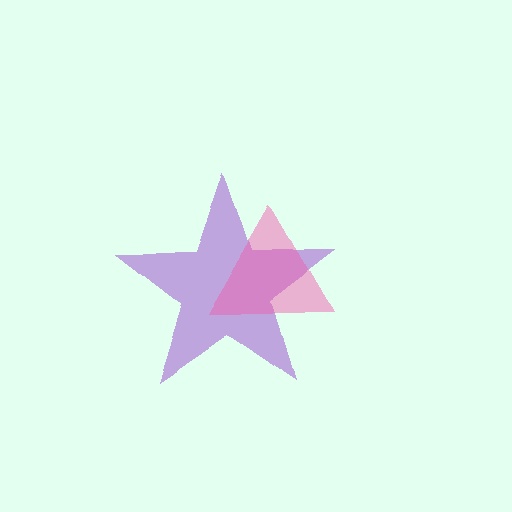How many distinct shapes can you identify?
There are 2 distinct shapes: a purple star, a pink triangle.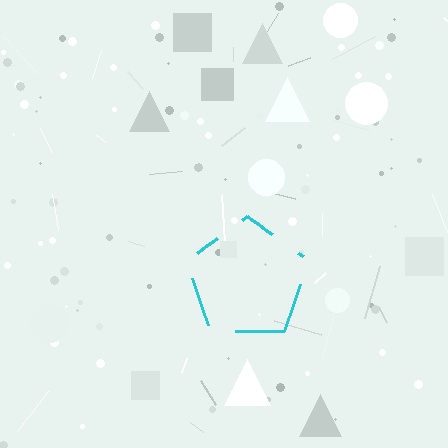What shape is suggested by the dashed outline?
The dashed outline suggests a pentagon.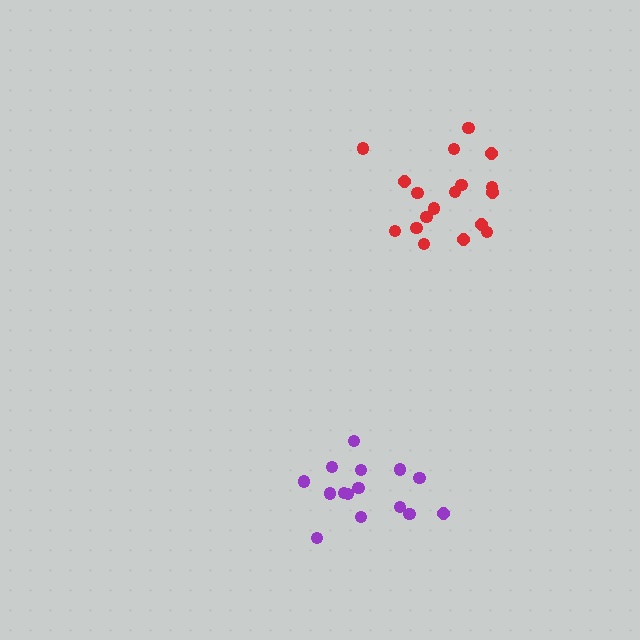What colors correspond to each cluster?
The clusters are colored: purple, red.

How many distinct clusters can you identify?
There are 2 distinct clusters.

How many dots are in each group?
Group 1: 15 dots, Group 2: 18 dots (33 total).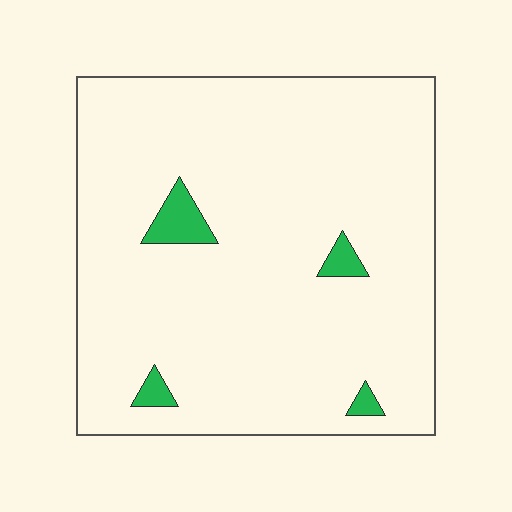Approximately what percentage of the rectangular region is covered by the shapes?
Approximately 5%.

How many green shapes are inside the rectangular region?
4.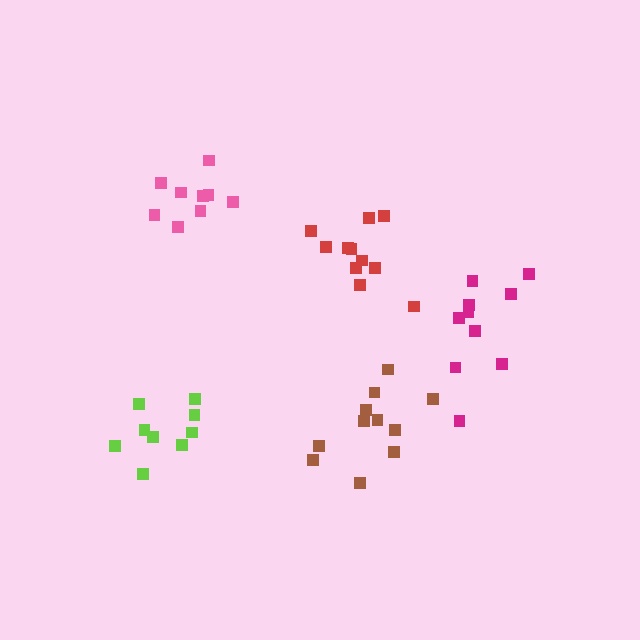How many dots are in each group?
Group 1: 9 dots, Group 2: 10 dots, Group 3: 9 dots, Group 4: 11 dots, Group 5: 11 dots (50 total).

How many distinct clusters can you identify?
There are 5 distinct clusters.